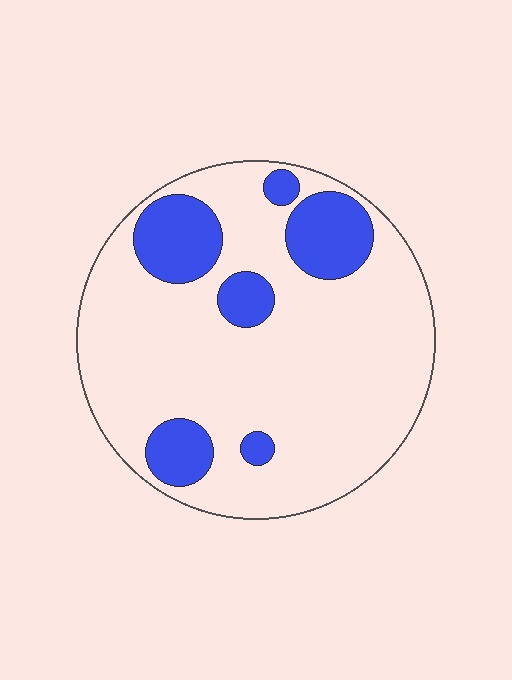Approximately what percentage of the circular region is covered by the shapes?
Approximately 20%.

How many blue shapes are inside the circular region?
6.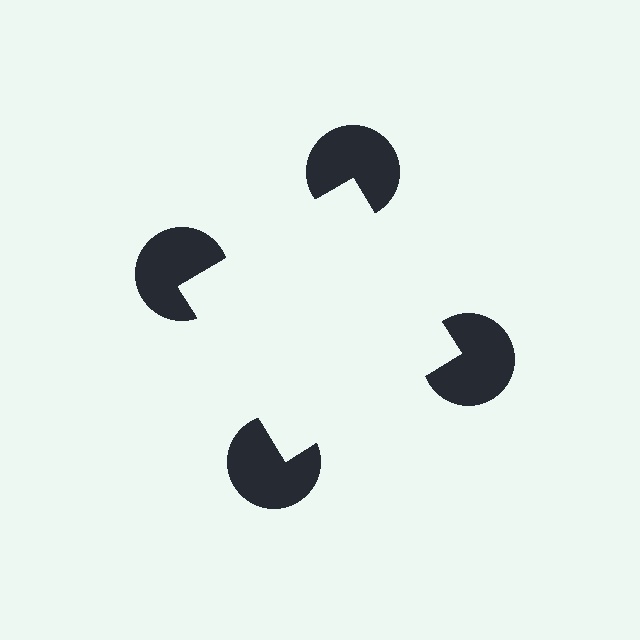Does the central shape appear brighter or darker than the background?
It typically appears slightly brighter than the background, even though no actual brightness change is drawn.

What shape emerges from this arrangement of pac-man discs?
An illusory square — its edges are inferred from the aligned wedge cuts in the pac-man discs, not physically drawn.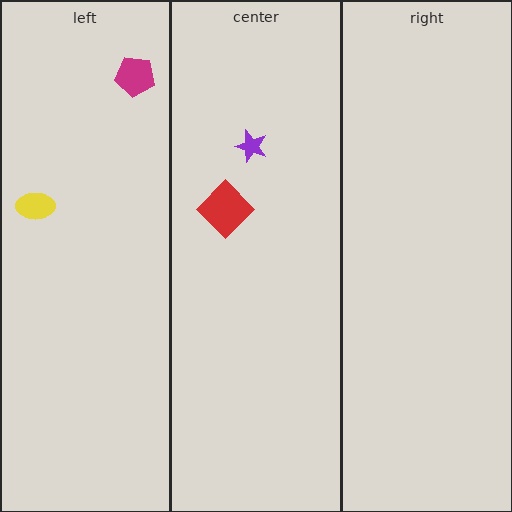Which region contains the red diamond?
The center region.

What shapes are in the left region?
The magenta pentagon, the yellow ellipse.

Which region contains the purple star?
The center region.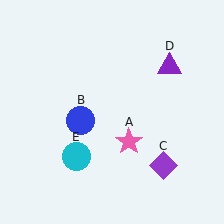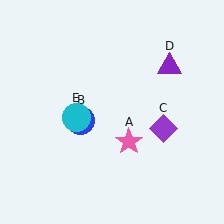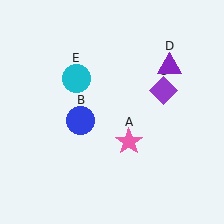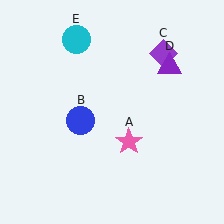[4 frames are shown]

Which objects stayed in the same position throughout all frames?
Pink star (object A) and blue circle (object B) and purple triangle (object D) remained stationary.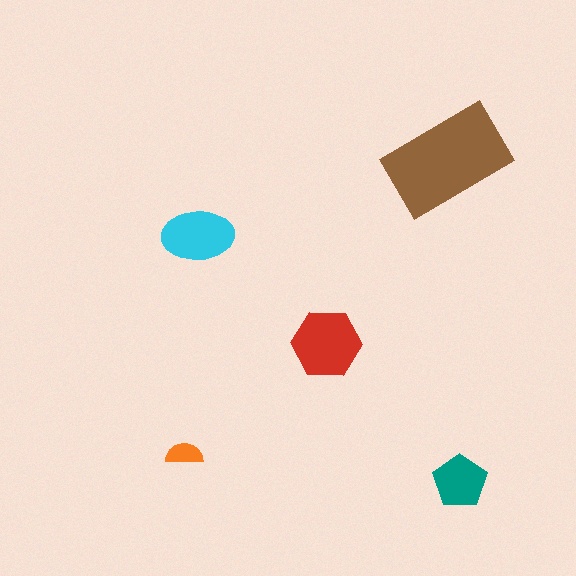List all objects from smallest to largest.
The orange semicircle, the teal pentagon, the cyan ellipse, the red hexagon, the brown rectangle.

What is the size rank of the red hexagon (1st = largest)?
2nd.